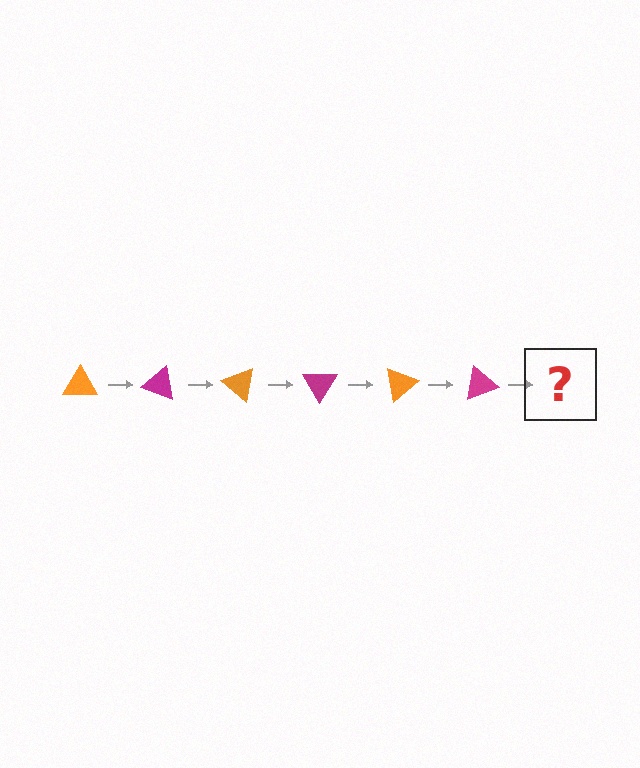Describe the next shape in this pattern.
It should be an orange triangle, rotated 120 degrees from the start.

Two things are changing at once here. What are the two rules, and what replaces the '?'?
The two rules are that it rotates 20 degrees each step and the color cycles through orange and magenta. The '?' should be an orange triangle, rotated 120 degrees from the start.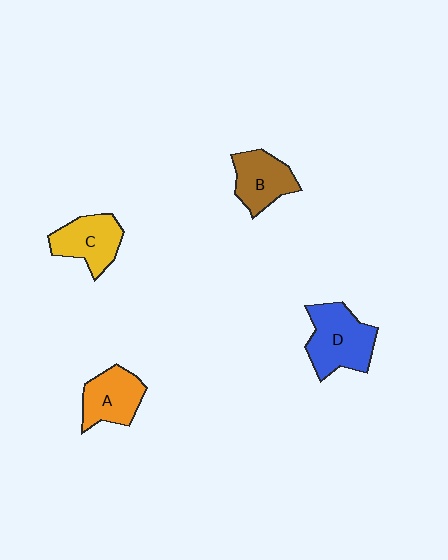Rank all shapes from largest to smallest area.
From largest to smallest: D (blue), C (yellow), A (orange), B (brown).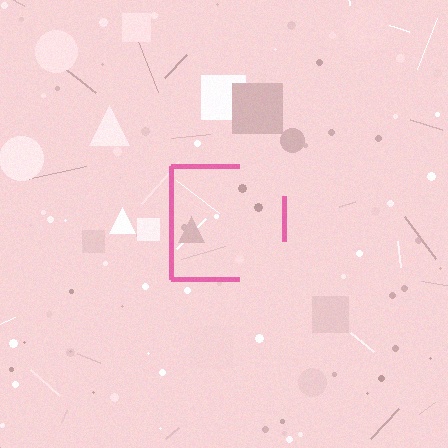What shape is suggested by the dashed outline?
The dashed outline suggests a square.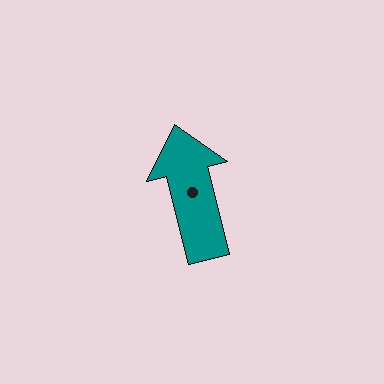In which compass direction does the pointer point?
North.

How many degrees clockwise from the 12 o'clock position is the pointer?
Approximately 346 degrees.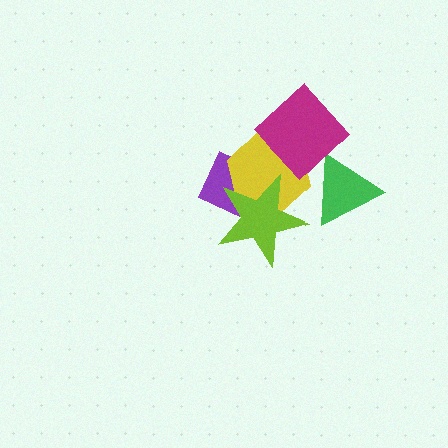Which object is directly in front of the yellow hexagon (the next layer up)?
The magenta diamond is directly in front of the yellow hexagon.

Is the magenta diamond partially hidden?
No, no other shape covers it.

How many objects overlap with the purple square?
2 objects overlap with the purple square.